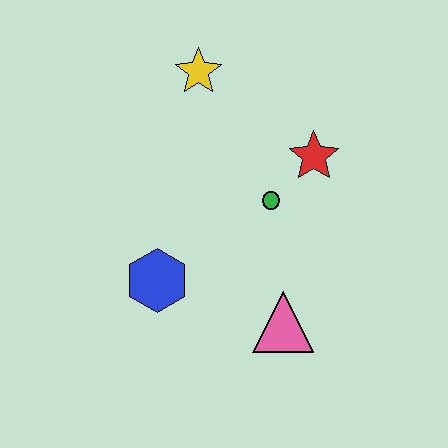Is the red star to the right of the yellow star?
Yes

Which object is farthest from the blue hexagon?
The yellow star is farthest from the blue hexagon.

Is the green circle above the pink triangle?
Yes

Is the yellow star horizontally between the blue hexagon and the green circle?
Yes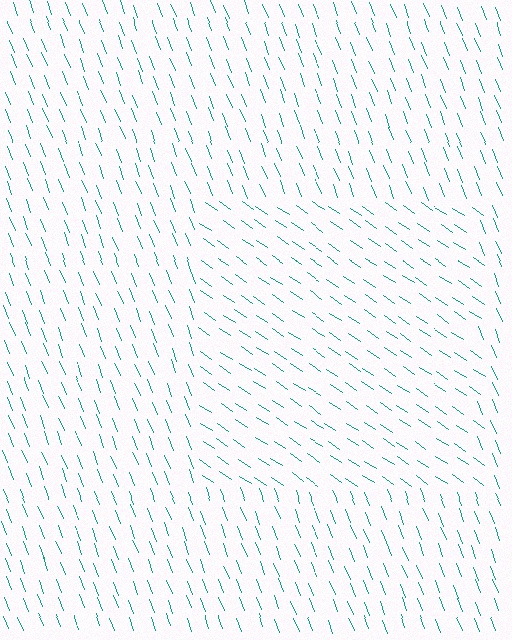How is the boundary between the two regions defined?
The boundary is defined purely by a change in line orientation (approximately 35 degrees difference). All lines are the same color and thickness.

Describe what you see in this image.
The image is filled with small teal line segments. A rectangle region in the image has lines oriented differently from the surrounding lines, creating a visible texture boundary.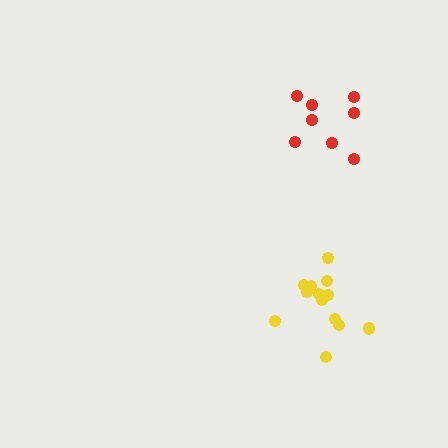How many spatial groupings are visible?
There are 2 spatial groupings.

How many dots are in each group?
Group 1: 8 dots, Group 2: 13 dots (21 total).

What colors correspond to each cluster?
The clusters are colored: red, yellow.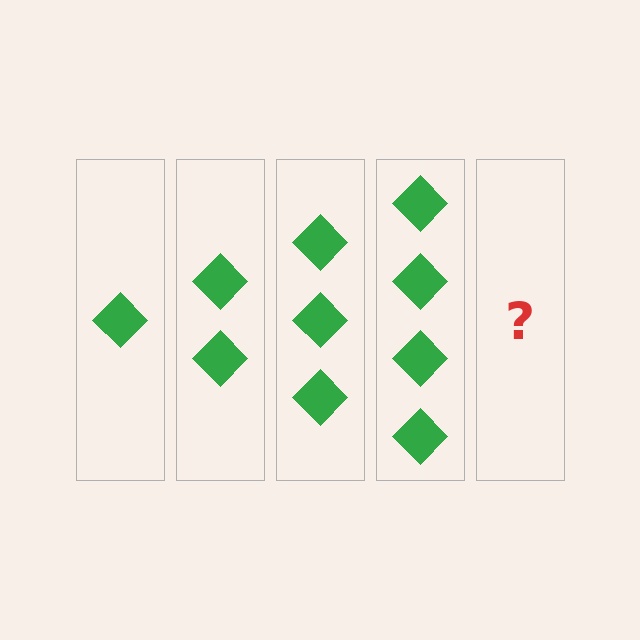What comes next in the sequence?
The next element should be 5 diamonds.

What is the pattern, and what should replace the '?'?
The pattern is that each step adds one more diamond. The '?' should be 5 diamonds.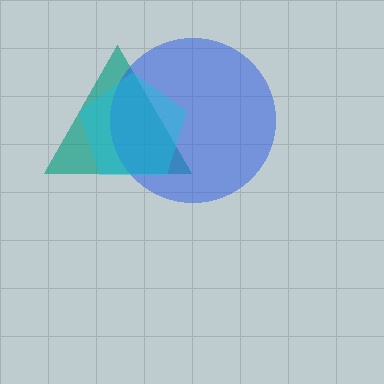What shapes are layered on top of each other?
The layered shapes are: a teal triangle, a blue circle, a cyan pentagon.